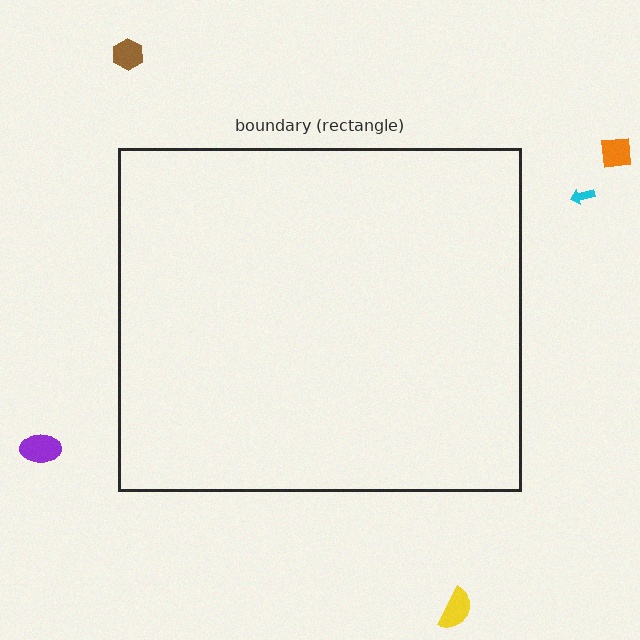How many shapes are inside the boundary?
0 inside, 5 outside.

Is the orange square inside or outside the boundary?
Outside.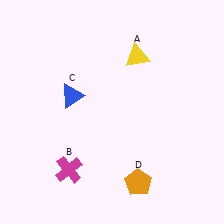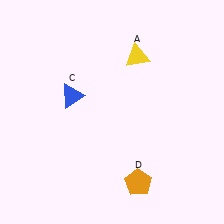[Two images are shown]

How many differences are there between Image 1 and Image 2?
There is 1 difference between the two images.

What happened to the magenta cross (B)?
The magenta cross (B) was removed in Image 2. It was in the bottom-left area of Image 1.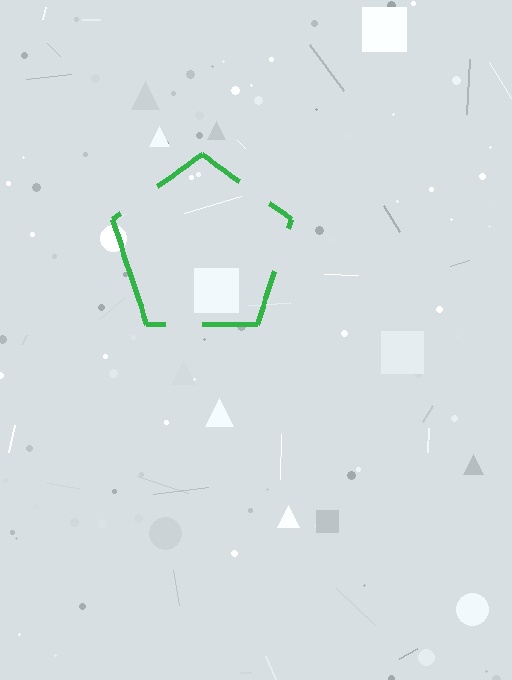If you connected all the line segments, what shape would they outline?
They would outline a pentagon.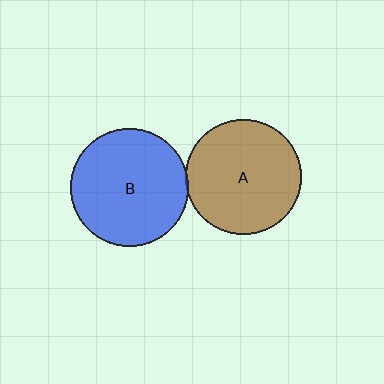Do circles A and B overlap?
Yes.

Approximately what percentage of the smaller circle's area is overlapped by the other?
Approximately 5%.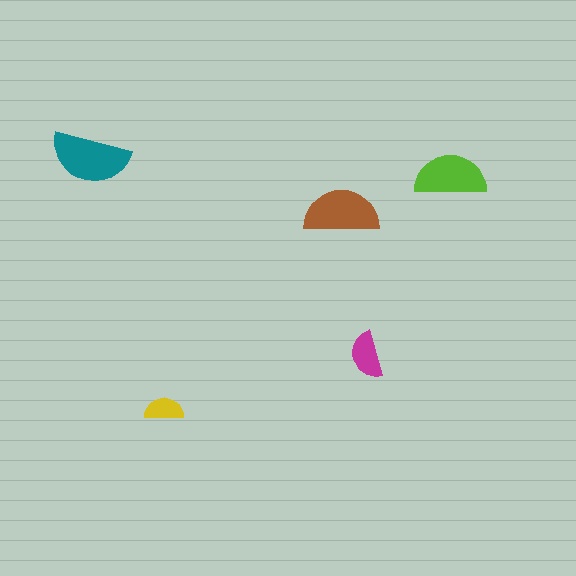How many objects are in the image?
There are 5 objects in the image.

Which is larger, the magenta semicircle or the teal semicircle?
The teal one.